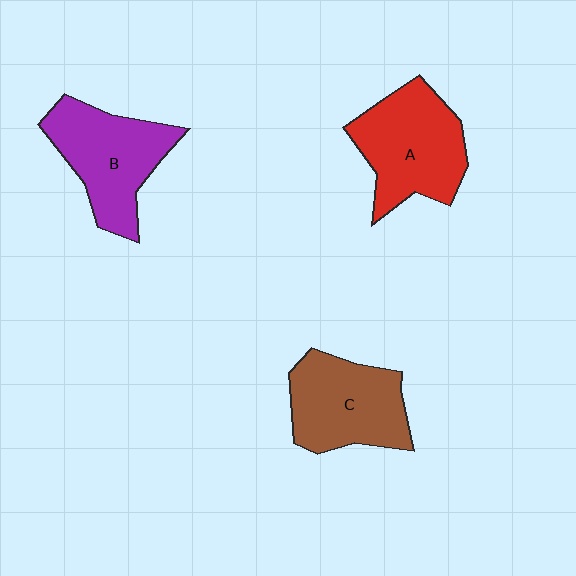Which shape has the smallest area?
Shape C (brown).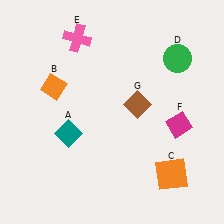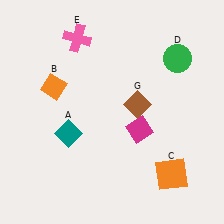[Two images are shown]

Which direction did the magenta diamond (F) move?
The magenta diamond (F) moved left.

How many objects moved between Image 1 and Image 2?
1 object moved between the two images.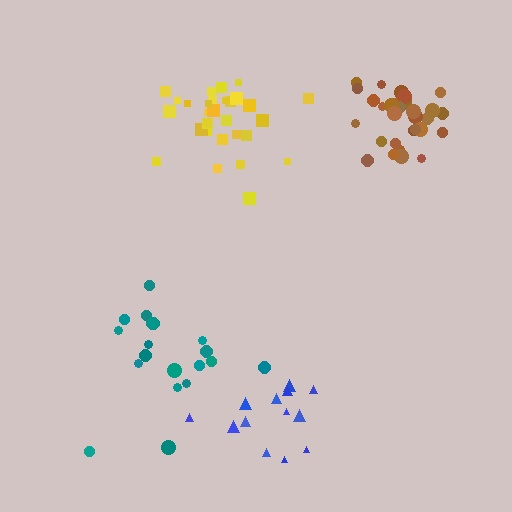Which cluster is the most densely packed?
Brown.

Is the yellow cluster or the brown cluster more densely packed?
Brown.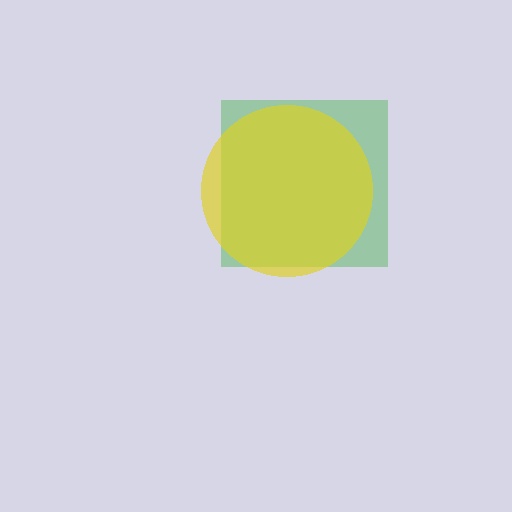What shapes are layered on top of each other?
The layered shapes are: a green square, a yellow circle.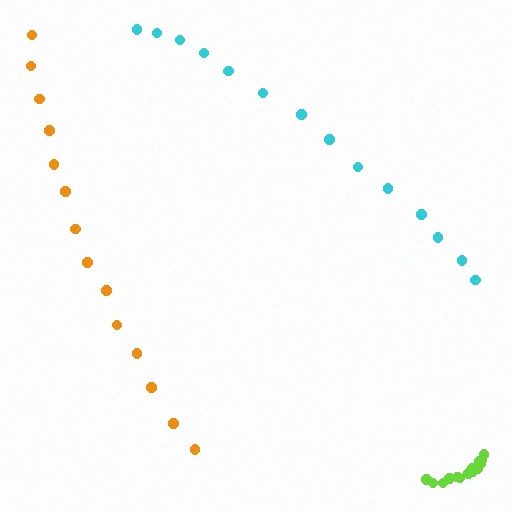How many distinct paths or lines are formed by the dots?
There are 3 distinct paths.